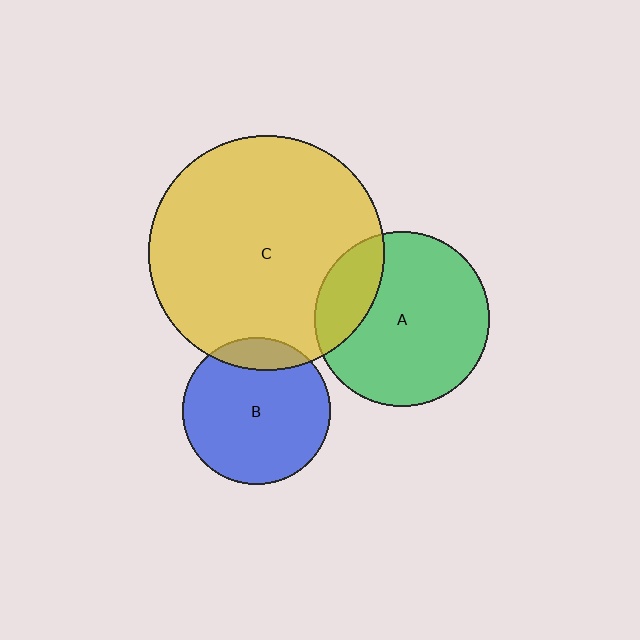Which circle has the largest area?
Circle C (yellow).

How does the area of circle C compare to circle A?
Approximately 1.8 times.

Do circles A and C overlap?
Yes.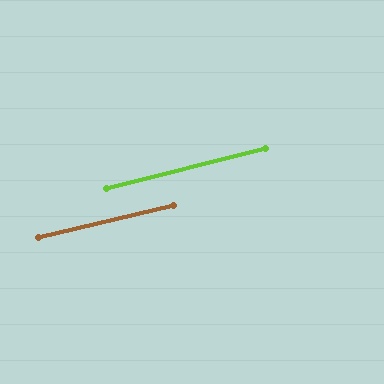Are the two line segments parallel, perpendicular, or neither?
Parallel — their directions differ by only 0.7°.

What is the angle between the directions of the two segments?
Approximately 1 degree.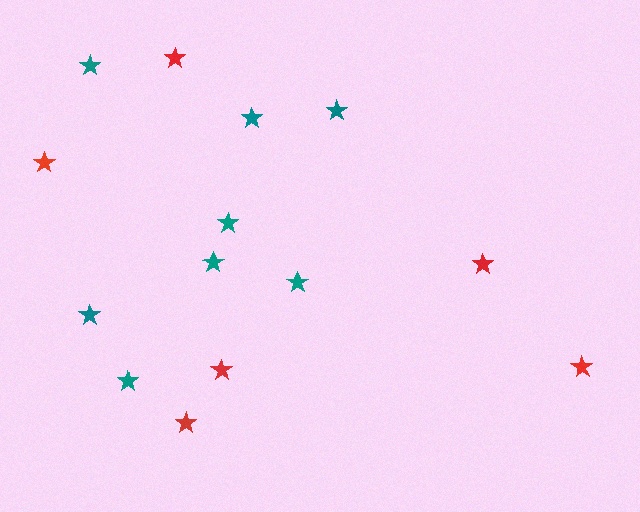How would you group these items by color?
There are 2 groups: one group of red stars (6) and one group of teal stars (8).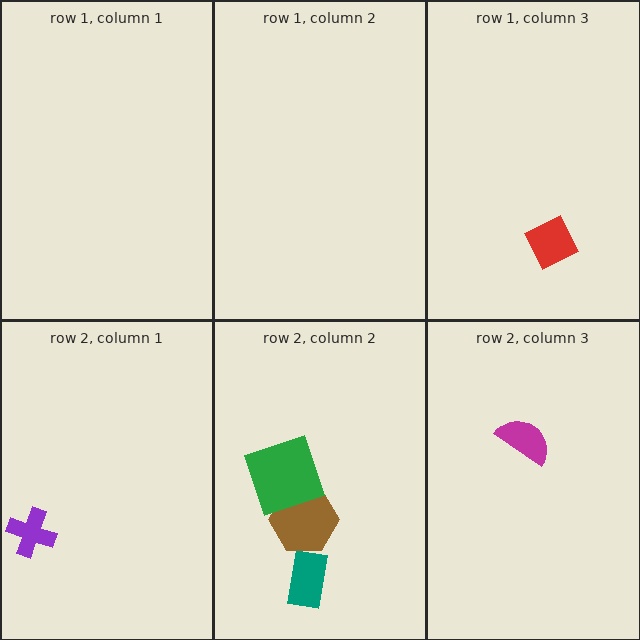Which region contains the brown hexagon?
The row 2, column 2 region.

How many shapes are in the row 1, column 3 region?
1.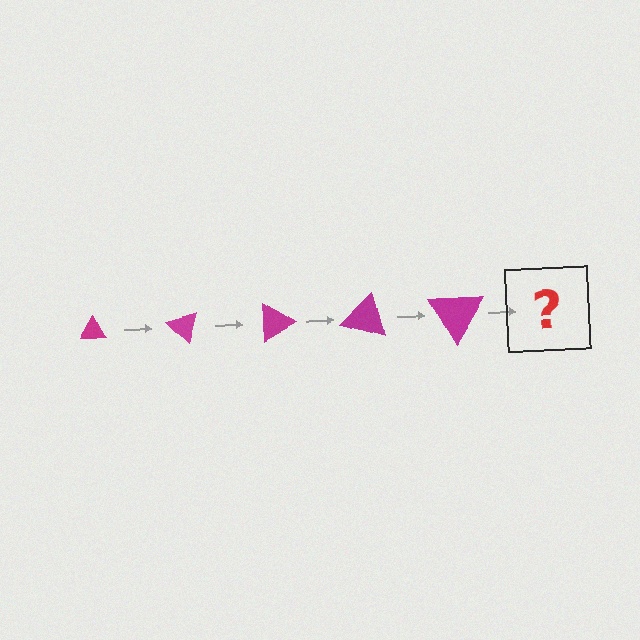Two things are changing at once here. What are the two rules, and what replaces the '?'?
The two rules are that the triangle grows larger each step and it rotates 45 degrees each step. The '?' should be a triangle, larger than the previous one and rotated 225 degrees from the start.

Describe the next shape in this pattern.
It should be a triangle, larger than the previous one and rotated 225 degrees from the start.